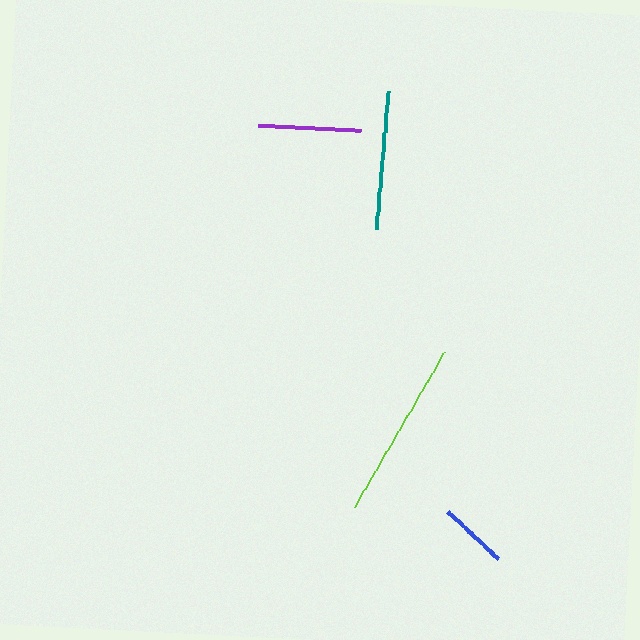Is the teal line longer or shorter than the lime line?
The lime line is longer than the teal line.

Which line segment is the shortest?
The blue line is the shortest at approximately 69 pixels.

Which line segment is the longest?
The lime line is the longest at approximately 179 pixels.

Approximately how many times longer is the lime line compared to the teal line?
The lime line is approximately 1.3 times the length of the teal line.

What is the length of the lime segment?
The lime segment is approximately 179 pixels long.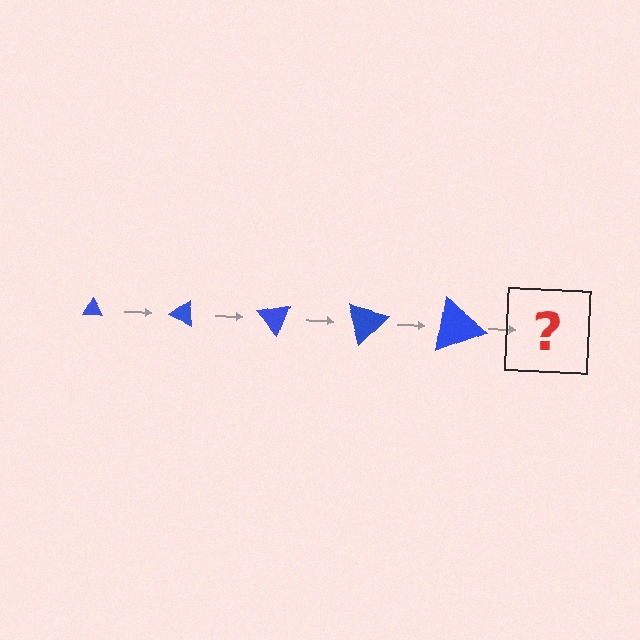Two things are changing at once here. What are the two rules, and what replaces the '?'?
The two rules are that the triangle grows larger each step and it rotates 25 degrees each step. The '?' should be a triangle, larger than the previous one and rotated 125 degrees from the start.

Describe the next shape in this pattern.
It should be a triangle, larger than the previous one and rotated 125 degrees from the start.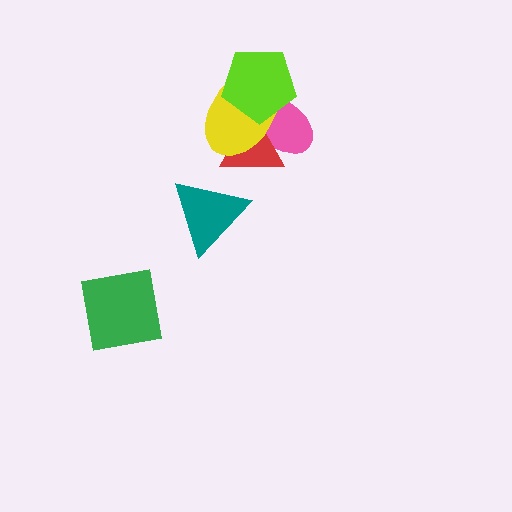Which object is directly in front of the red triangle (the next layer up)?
The yellow ellipse is directly in front of the red triangle.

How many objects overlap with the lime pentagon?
3 objects overlap with the lime pentagon.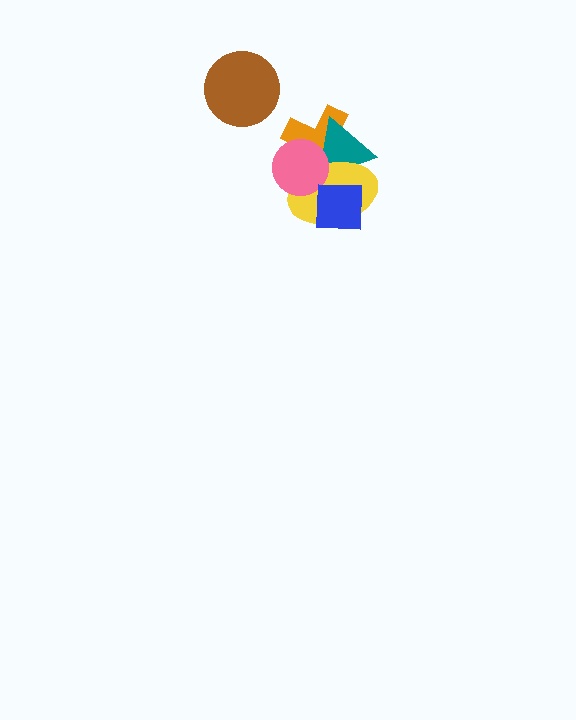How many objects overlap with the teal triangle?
4 objects overlap with the teal triangle.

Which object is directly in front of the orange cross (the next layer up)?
The teal triangle is directly in front of the orange cross.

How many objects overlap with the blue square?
2 objects overlap with the blue square.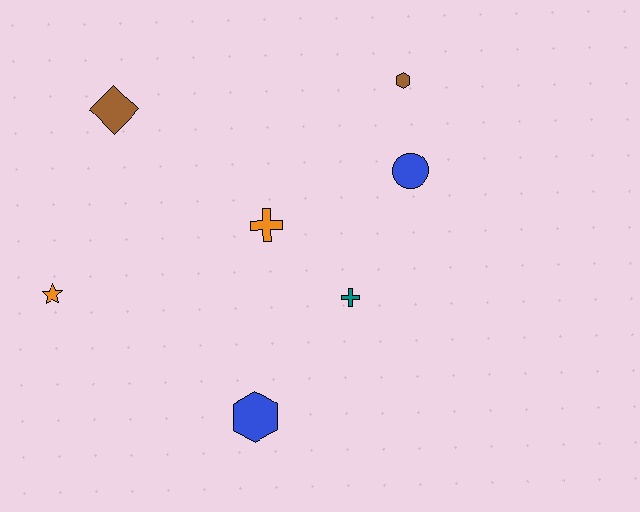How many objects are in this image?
There are 7 objects.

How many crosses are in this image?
There are 2 crosses.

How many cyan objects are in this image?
There are no cyan objects.